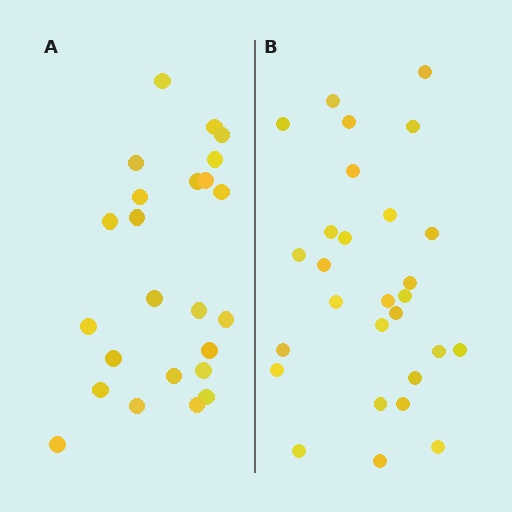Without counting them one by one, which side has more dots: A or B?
Region B (the right region) has more dots.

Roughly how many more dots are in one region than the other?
Region B has about 4 more dots than region A.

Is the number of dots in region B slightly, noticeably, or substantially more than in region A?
Region B has only slightly more — the two regions are fairly close. The ratio is roughly 1.2 to 1.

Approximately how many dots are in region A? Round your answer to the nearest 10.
About 20 dots. (The exact count is 24, which rounds to 20.)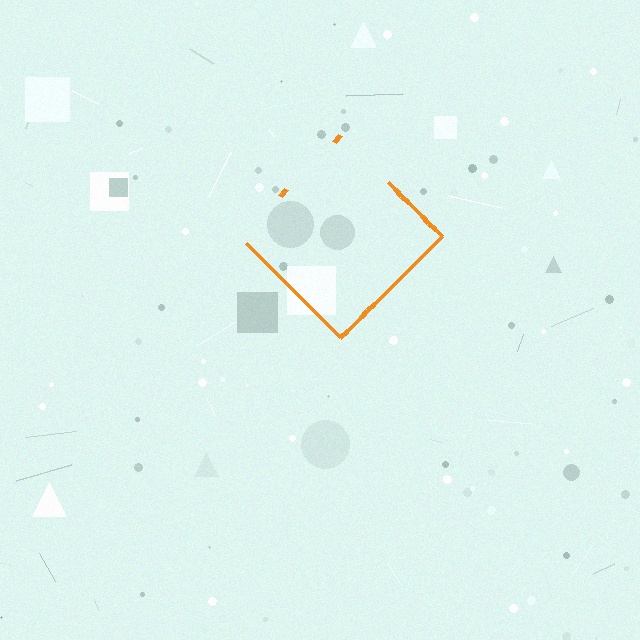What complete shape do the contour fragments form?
The contour fragments form a diamond.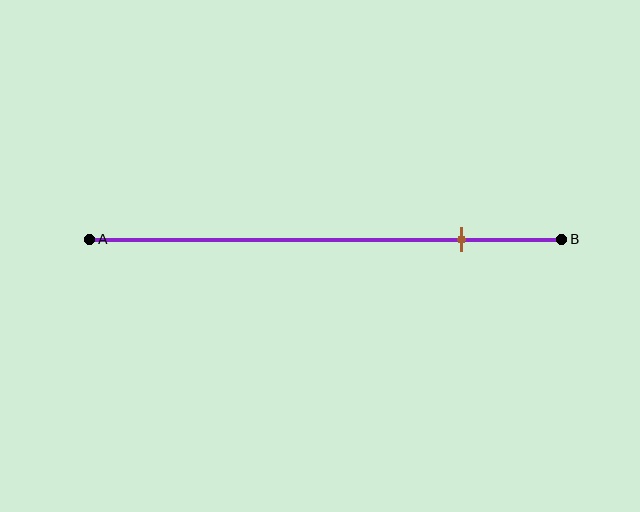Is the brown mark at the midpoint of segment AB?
No, the mark is at about 80% from A, not at the 50% midpoint.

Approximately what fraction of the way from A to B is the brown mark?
The brown mark is approximately 80% of the way from A to B.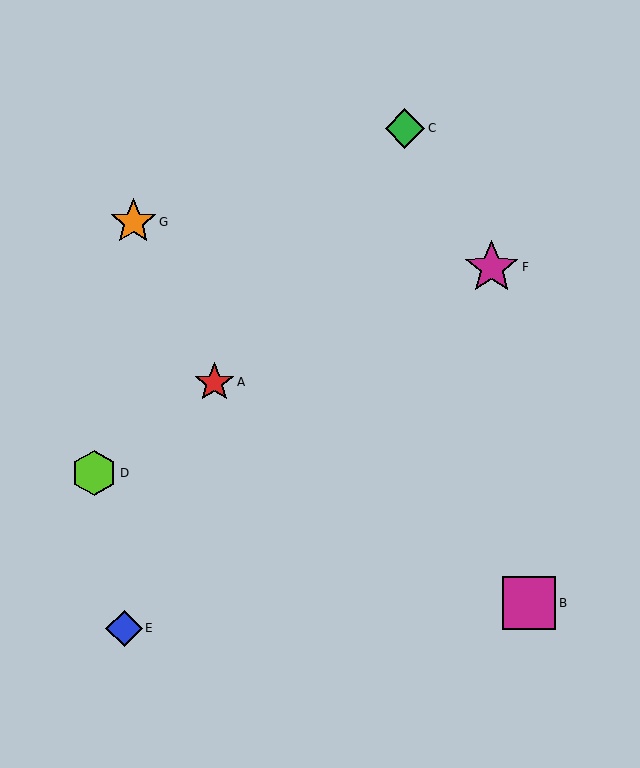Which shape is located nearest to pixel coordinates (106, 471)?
The lime hexagon (labeled D) at (94, 473) is nearest to that location.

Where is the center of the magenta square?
The center of the magenta square is at (529, 603).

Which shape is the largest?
The magenta star (labeled F) is the largest.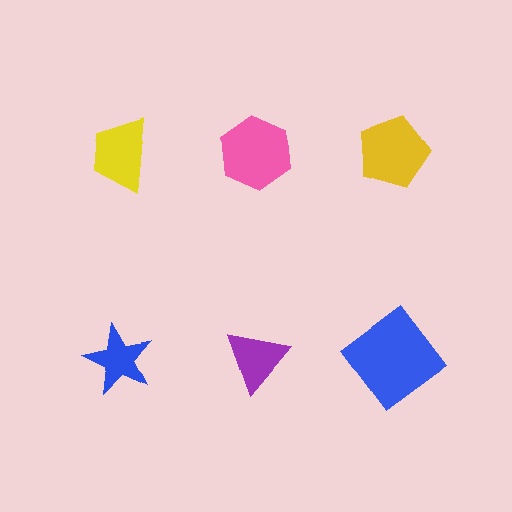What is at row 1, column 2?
A pink hexagon.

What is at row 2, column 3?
A blue diamond.